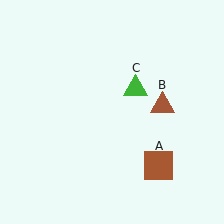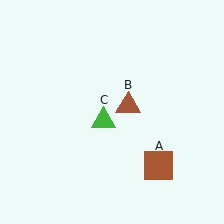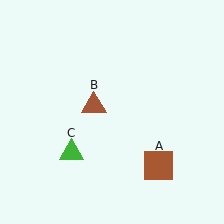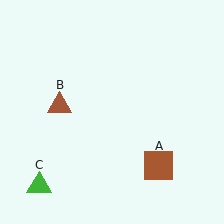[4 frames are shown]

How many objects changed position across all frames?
2 objects changed position: brown triangle (object B), green triangle (object C).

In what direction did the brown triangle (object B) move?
The brown triangle (object B) moved left.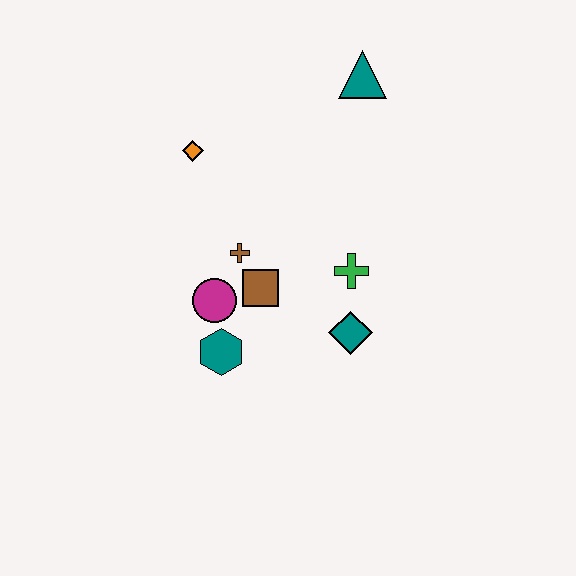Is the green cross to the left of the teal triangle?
Yes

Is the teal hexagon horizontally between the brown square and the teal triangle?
No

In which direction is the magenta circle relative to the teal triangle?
The magenta circle is below the teal triangle.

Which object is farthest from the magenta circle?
The teal triangle is farthest from the magenta circle.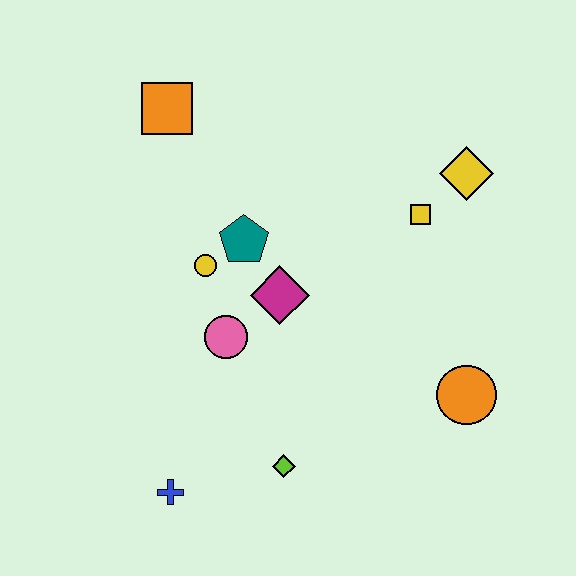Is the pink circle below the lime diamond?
No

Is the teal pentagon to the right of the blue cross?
Yes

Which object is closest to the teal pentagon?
The yellow circle is closest to the teal pentagon.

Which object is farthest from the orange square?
The orange circle is farthest from the orange square.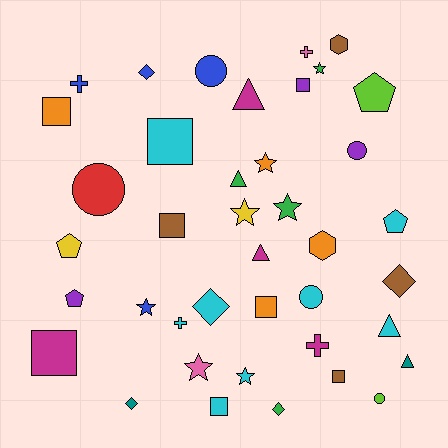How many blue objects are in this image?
There are 4 blue objects.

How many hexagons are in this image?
There are 2 hexagons.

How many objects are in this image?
There are 40 objects.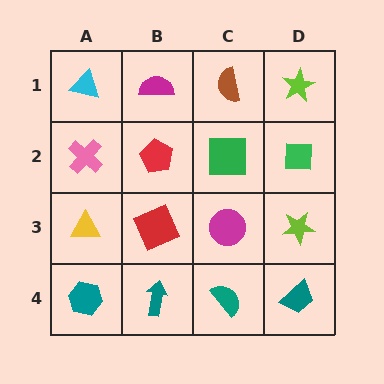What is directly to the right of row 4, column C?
A teal trapezoid.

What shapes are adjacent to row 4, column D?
A lime star (row 3, column D), a teal semicircle (row 4, column C).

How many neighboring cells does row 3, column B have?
4.